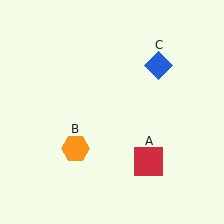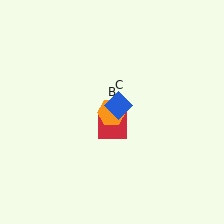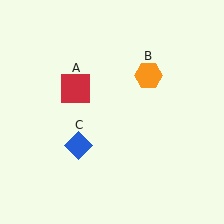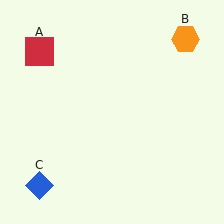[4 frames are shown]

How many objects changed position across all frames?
3 objects changed position: red square (object A), orange hexagon (object B), blue diamond (object C).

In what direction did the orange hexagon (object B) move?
The orange hexagon (object B) moved up and to the right.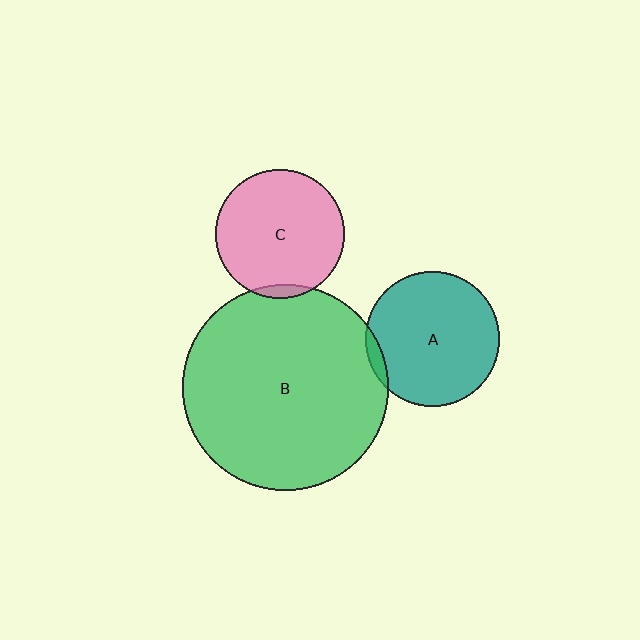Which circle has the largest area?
Circle B (green).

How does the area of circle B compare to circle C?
Approximately 2.6 times.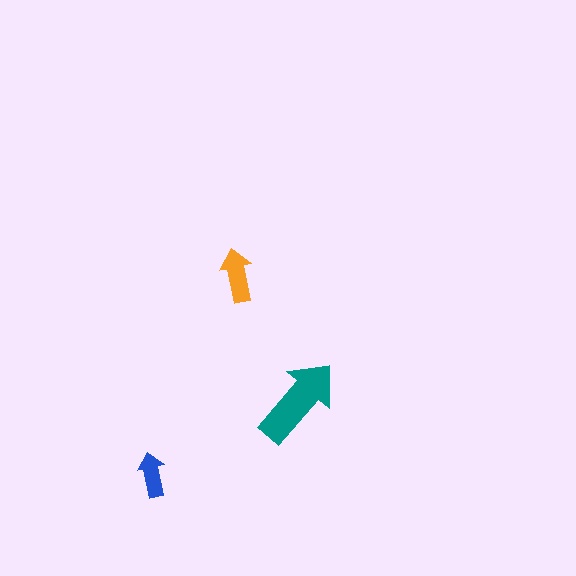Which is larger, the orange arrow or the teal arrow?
The teal one.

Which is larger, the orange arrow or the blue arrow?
The orange one.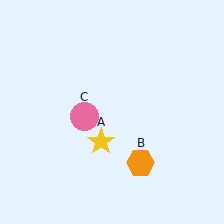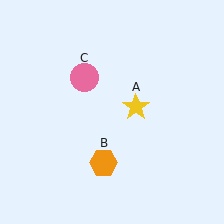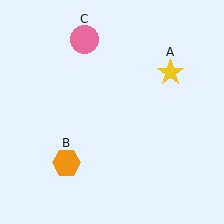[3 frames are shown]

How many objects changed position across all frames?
3 objects changed position: yellow star (object A), orange hexagon (object B), pink circle (object C).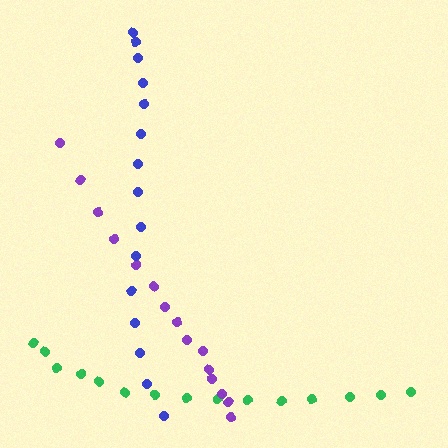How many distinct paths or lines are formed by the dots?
There are 3 distinct paths.